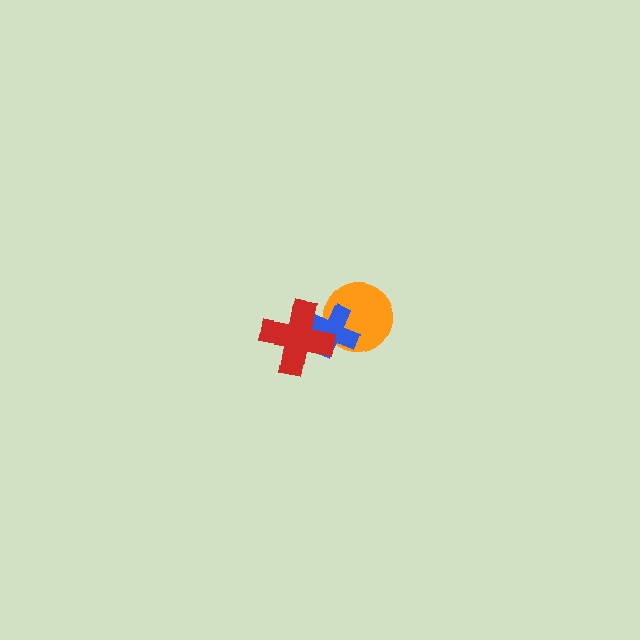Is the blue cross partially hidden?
Yes, it is partially covered by another shape.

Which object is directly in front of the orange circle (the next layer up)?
The blue cross is directly in front of the orange circle.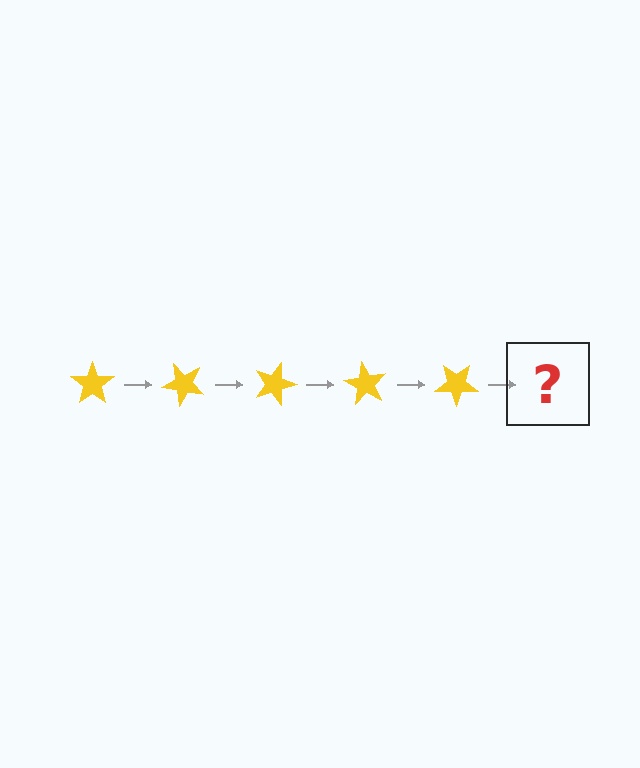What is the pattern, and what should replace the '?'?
The pattern is that the star rotates 45 degrees each step. The '?' should be a yellow star rotated 225 degrees.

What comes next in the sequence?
The next element should be a yellow star rotated 225 degrees.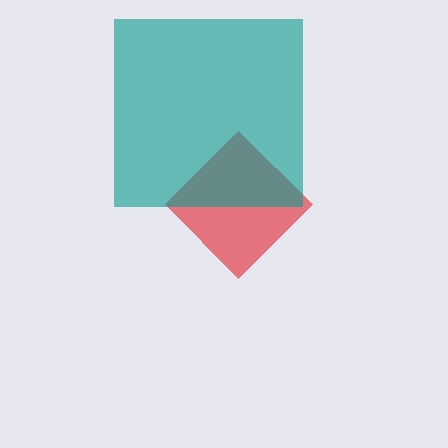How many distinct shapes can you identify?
There are 2 distinct shapes: a red diamond, a teal square.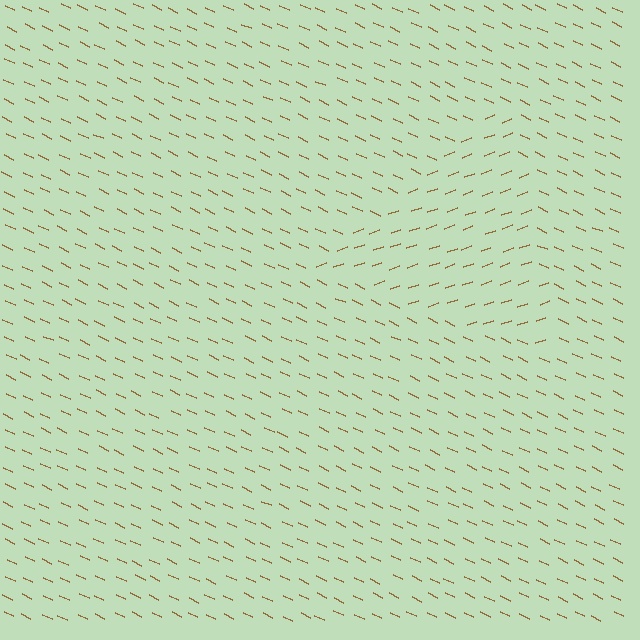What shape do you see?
I see a triangle.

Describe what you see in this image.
The image is filled with small brown line segments. A triangle region in the image has lines oriented differently from the surrounding lines, creating a visible texture boundary.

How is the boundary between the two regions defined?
The boundary is defined purely by a change in line orientation (approximately 45 degrees difference). All lines are the same color and thickness.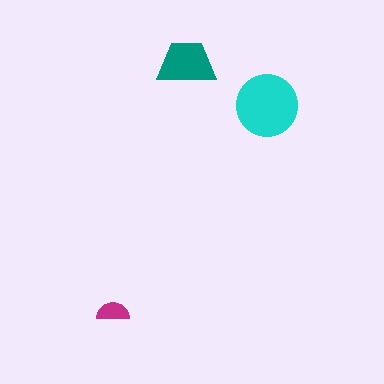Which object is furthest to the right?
The cyan circle is rightmost.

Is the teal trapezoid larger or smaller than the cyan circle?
Smaller.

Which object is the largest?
The cyan circle.